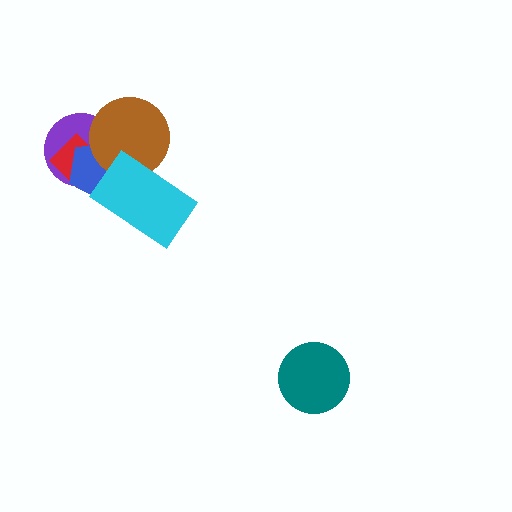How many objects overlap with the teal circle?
0 objects overlap with the teal circle.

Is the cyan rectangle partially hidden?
No, no other shape covers it.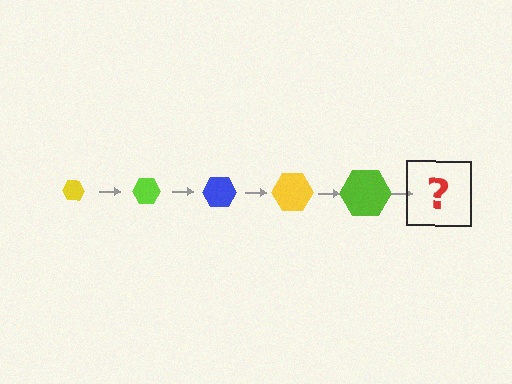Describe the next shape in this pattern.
It should be a blue hexagon, larger than the previous one.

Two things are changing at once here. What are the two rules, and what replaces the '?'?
The two rules are that the hexagon grows larger each step and the color cycles through yellow, lime, and blue. The '?' should be a blue hexagon, larger than the previous one.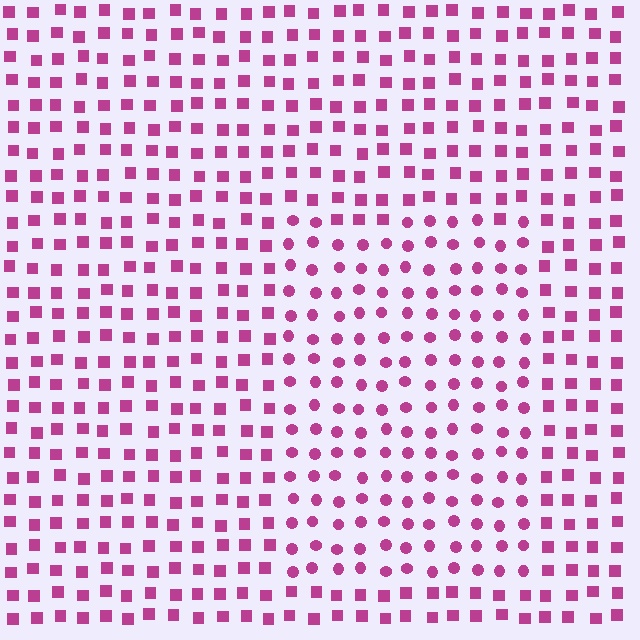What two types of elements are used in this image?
The image uses circles inside the rectangle region and squares outside it.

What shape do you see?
I see a rectangle.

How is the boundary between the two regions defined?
The boundary is defined by a change in element shape: circles inside vs. squares outside. All elements share the same color and spacing.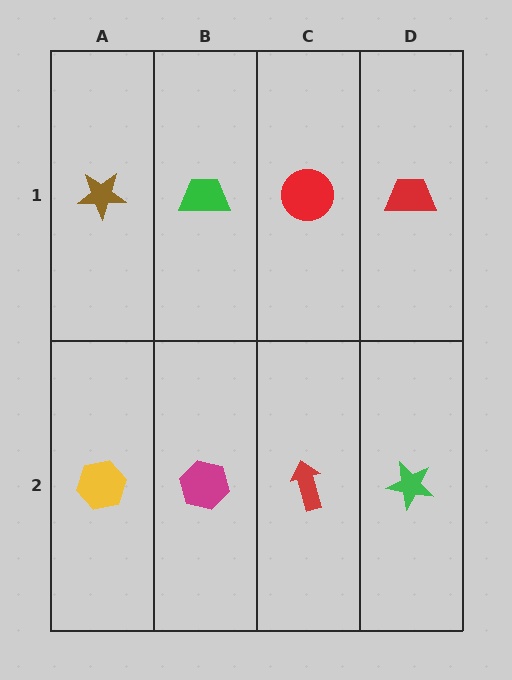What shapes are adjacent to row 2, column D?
A red trapezoid (row 1, column D), a red arrow (row 2, column C).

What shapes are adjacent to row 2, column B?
A green trapezoid (row 1, column B), a yellow hexagon (row 2, column A), a red arrow (row 2, column C).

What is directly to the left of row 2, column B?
A yellow hexagon.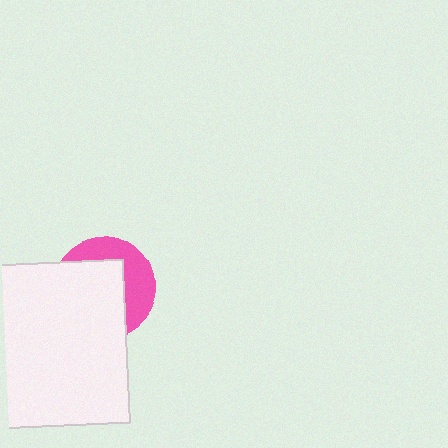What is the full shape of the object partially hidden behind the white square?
The partially hidden object is a pink circle.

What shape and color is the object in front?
The object in front is a white square.